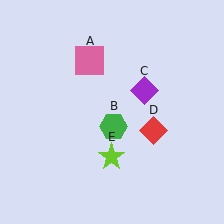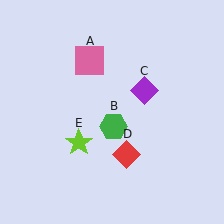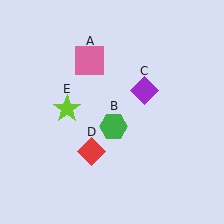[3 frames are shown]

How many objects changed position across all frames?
2 objects changed position: red diamond (object D), lime star (object E).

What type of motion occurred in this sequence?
The red diamond (object D), lime star (object E) rotated clockwise around the center of the scene.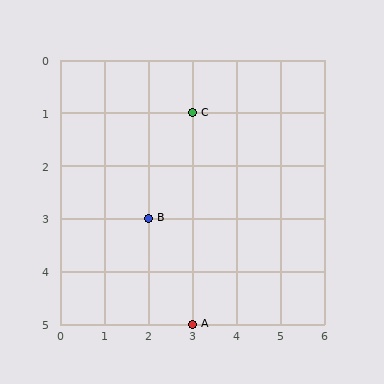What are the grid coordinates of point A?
Point A is at grid coordinates (3, 5).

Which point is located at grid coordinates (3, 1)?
Point C is at (3, 1).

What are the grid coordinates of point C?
Point C is at grid coordinates (3, 1).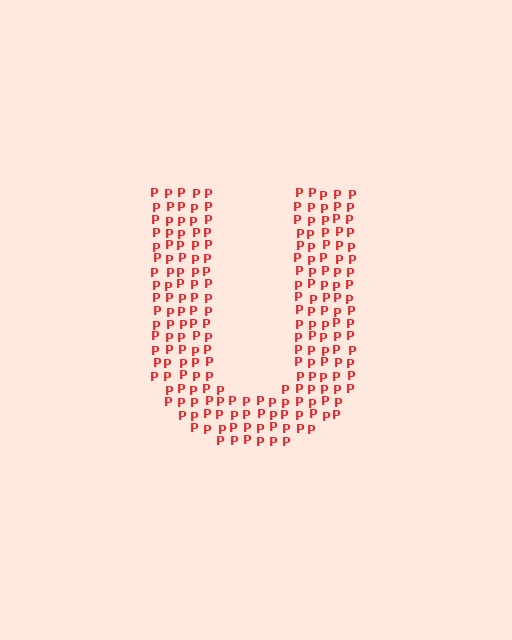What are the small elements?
The small elements are letter P's.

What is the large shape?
The large shape is the letter U.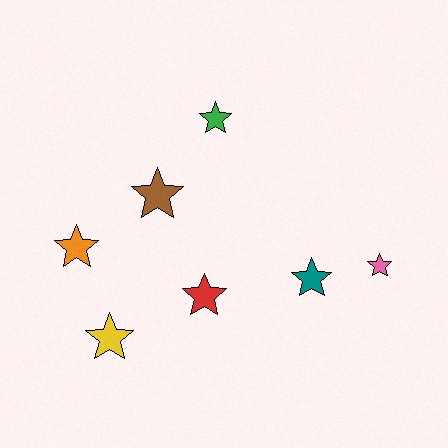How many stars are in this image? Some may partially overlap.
There are 7 stars.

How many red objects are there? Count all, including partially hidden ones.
There is 1 red object.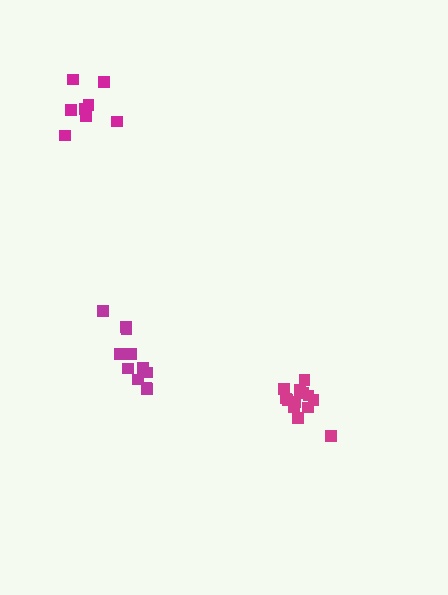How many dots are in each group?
Group 1: 8 dots, Group 2: 13 dots, Group 3: 11 dots (32 total).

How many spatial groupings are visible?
There are 3 spatial groupings.